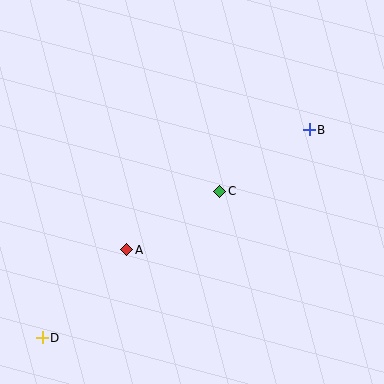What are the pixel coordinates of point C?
Point C is at (220, 191).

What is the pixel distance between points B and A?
The distance between B and A is 219 pixels.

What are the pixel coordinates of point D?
Point D is at (42, 338).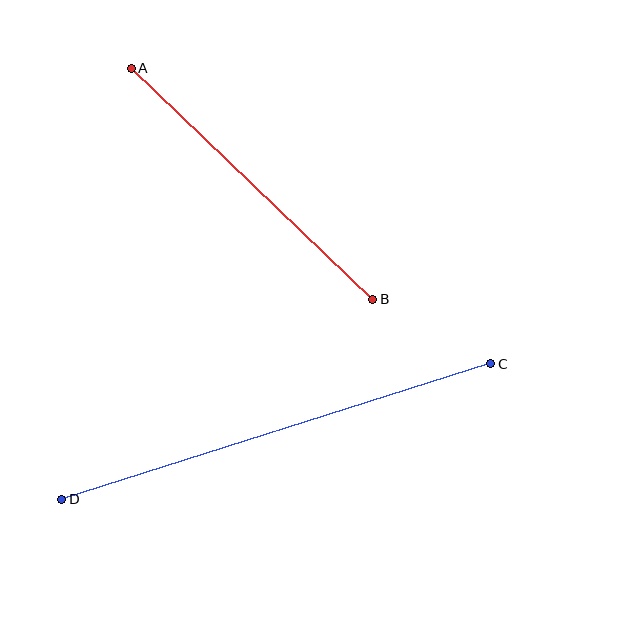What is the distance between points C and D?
The distance is approximately 450 pixels.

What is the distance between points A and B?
The distance is approximately 334 pixels.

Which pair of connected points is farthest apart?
Points C and D are farthest apart.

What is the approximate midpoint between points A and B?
The midpoint is at approximately (252, 184) pixels.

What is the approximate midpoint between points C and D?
The midpoint is at approximately (276, 431) pixels.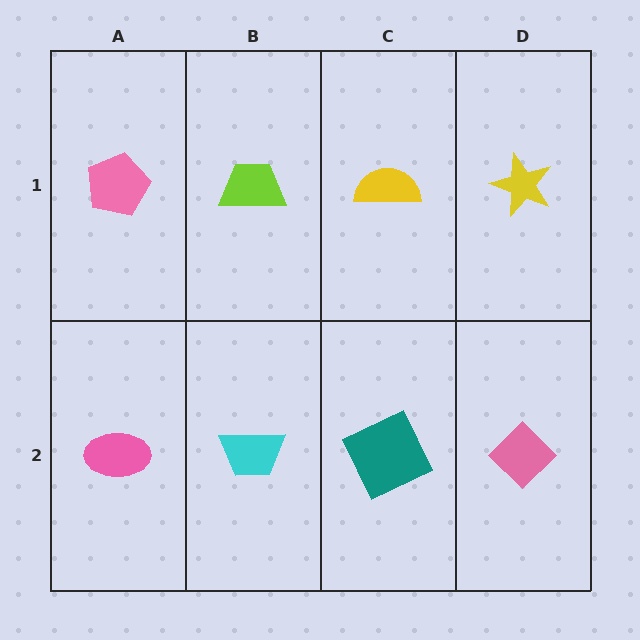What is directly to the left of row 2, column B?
A pink ellipse.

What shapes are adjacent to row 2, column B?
A lime trapezoid (row 1, column B), a pink ellipse (row 2, column A), a teal square (row 2, column C).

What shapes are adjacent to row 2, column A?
A pink pentagon (row 1, column A), a cyan trapezoid (row 2, column B).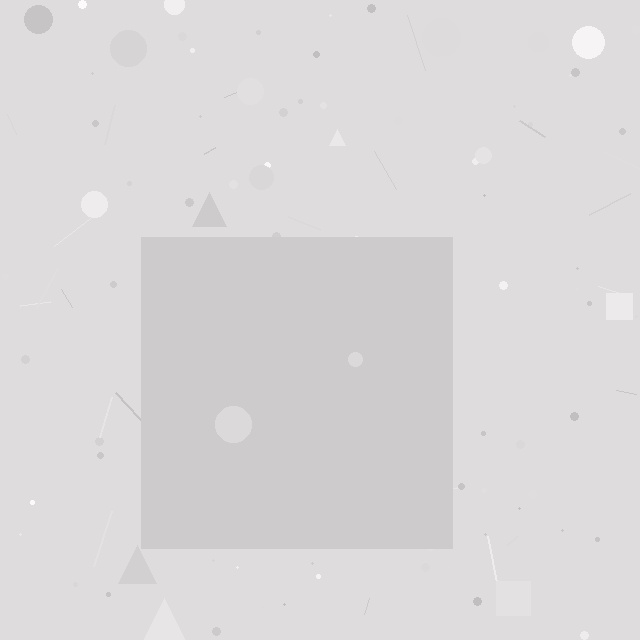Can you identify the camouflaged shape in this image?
The camouflaged shape is a square.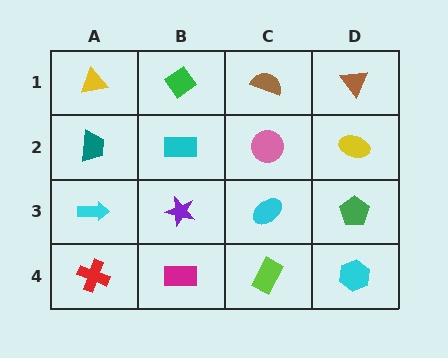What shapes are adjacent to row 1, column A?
A teal trapezoid (row 2, column A), a green diamond (row 1, column B).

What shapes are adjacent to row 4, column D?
A green pentagon (row 3, column D), a lime rectangle (row 4, column C).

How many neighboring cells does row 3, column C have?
4.